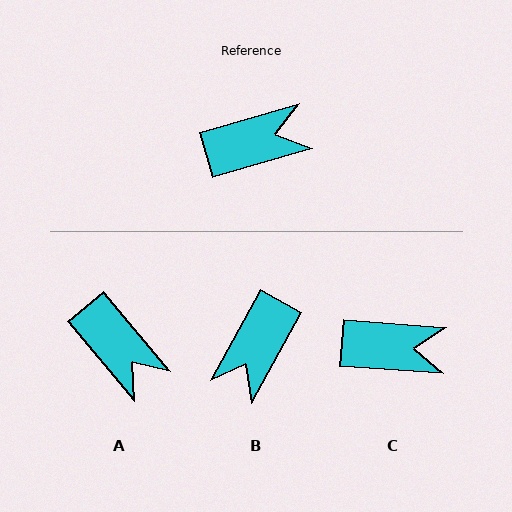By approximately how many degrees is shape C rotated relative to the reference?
Approximately 21 degrees clockwise.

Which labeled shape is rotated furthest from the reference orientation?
B, about 135 degrees away.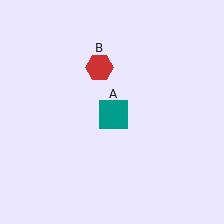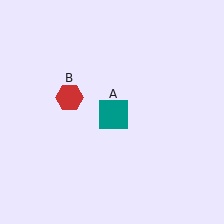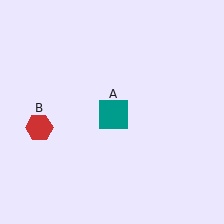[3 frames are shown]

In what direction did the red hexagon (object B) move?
The red hexagon (object B) moved down and to the left.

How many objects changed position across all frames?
1 object changed position: red hexagon (object B).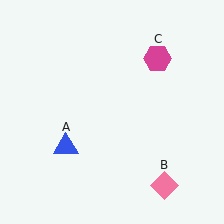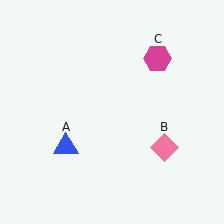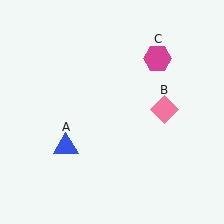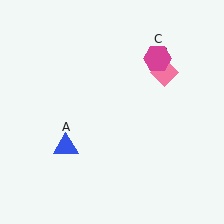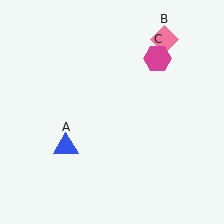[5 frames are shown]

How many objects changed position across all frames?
1 object changed position: pink diamond (object B).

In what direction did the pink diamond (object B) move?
The pink diamond (object B) moved up.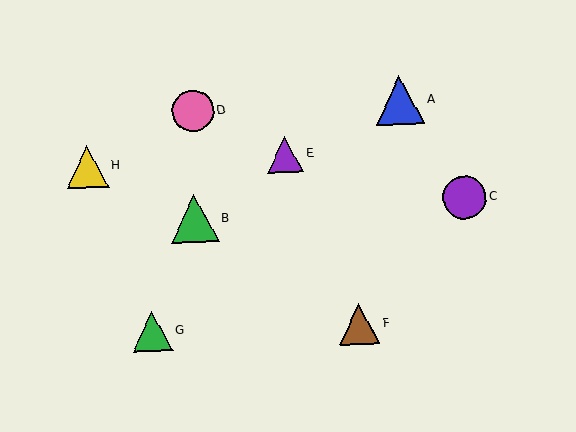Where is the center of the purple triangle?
The center of the purple triangle is at (285, 154).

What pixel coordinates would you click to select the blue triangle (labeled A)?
Click at (400, 100) to select the blue triangle A.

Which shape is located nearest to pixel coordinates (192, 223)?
The green triangle (labeled B) at (194, 219) is nearest to that location.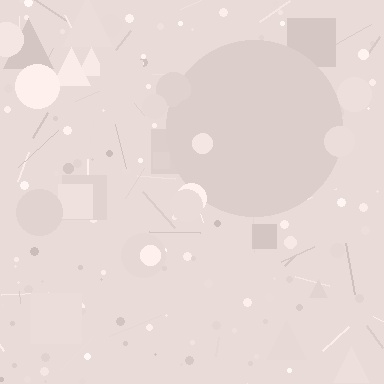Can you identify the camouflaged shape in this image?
The camouflaged shape is a circle.